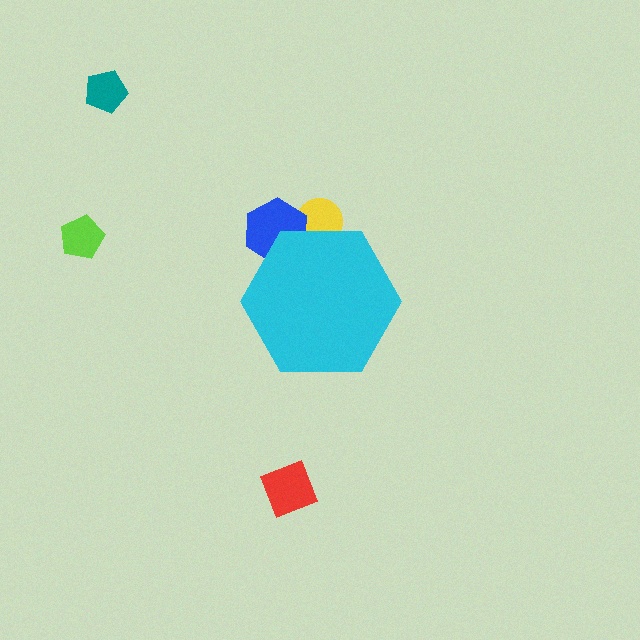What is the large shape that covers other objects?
A cyan hexagon.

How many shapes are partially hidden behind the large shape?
2 shapes are partially hidden.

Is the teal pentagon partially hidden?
No, the teal pentagon is fully visible.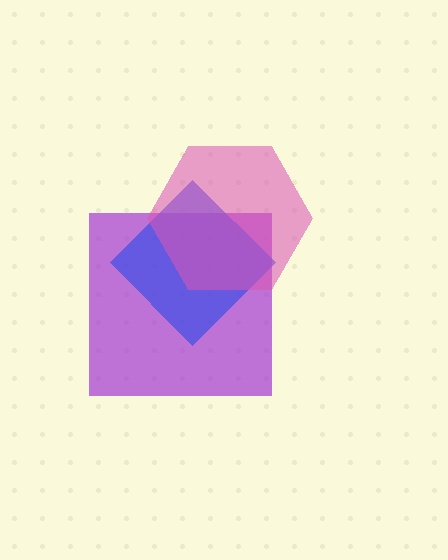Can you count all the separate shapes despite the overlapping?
Yes, there are 3 separate shapes.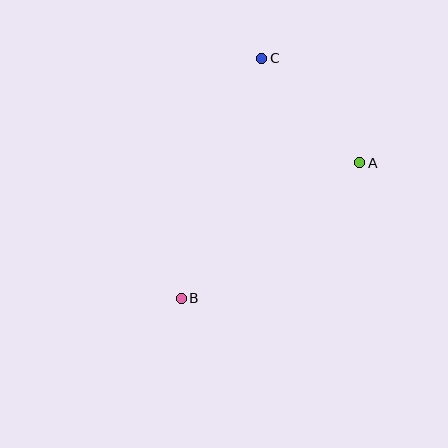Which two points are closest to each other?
Points A and C are closest to each other.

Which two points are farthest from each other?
Points B and C are farthest from each other.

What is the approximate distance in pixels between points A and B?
The distance between A and B is approximately 224 pixels.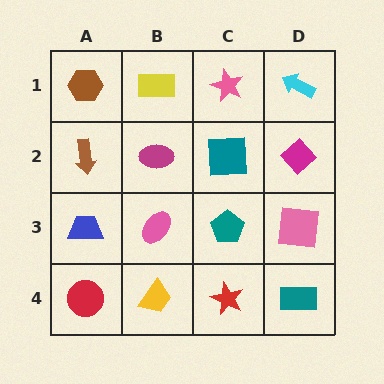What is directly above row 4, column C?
A teal pentagon.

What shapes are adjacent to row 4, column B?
A pink ellipse (row 3, column B), a red circle (row 4, column A), a red star (row 4, column C).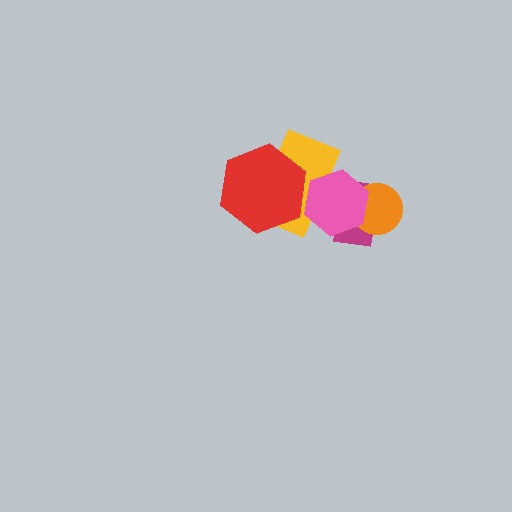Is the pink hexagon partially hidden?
No, no other shape covers it.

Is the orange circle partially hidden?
Yes, it is partially covered by another shape.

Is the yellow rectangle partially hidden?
Yes, it is partially covered by another shape.